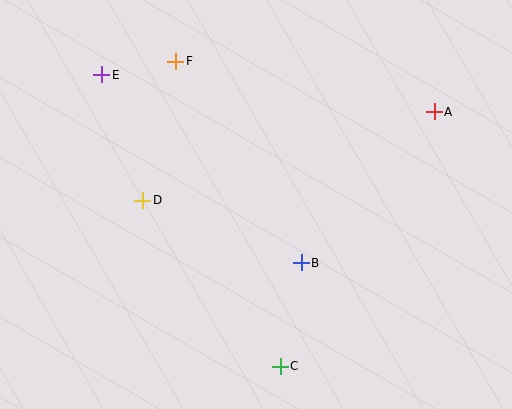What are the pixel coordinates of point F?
Point F is at (176, 61).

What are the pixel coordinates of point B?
Point B is at (301, 263).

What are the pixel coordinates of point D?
Point D is at (143, 200).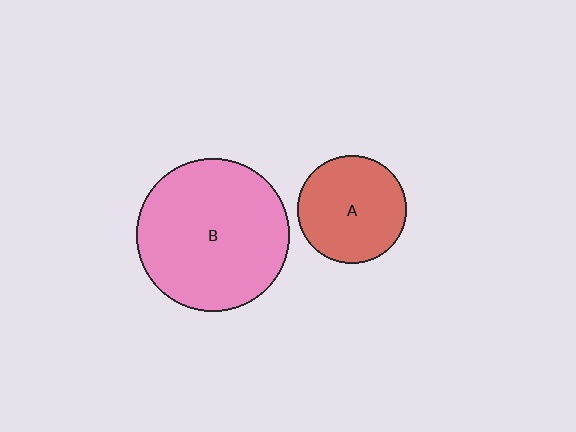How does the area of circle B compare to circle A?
Approximately 2.0 times.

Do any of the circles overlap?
No, none of the circles overlap.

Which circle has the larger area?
Circle B (pink).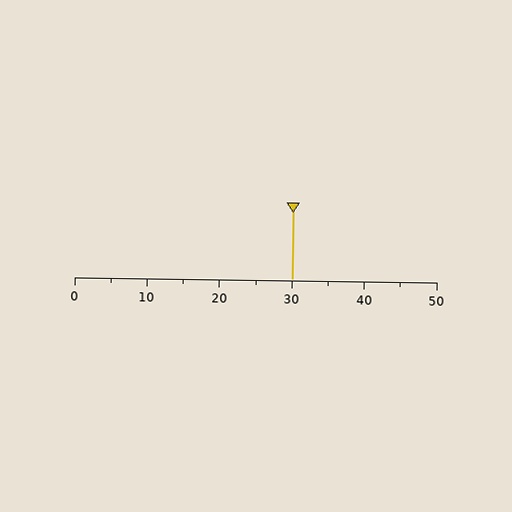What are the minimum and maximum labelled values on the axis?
The axis runs from 0 to 50.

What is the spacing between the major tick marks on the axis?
The major ticks are spaced 10 apart.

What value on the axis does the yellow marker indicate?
The marker indicates approximately 30.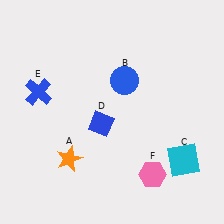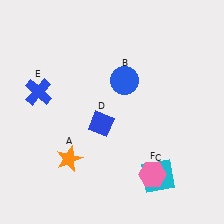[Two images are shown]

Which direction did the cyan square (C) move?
The cyan square (C) moved left.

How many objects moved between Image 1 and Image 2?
1 object moved between the two images.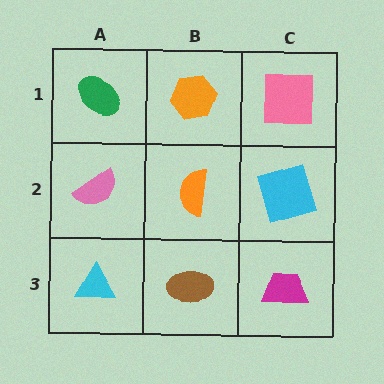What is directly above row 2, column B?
An orange hexagon.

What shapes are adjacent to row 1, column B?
An orange semicircle (row 2, column B), a green ellipse (row 1, column A), a pink square (row 1, column C).